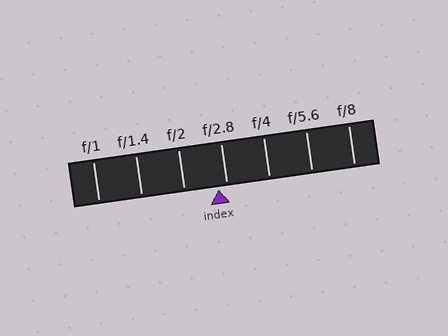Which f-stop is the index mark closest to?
The index mark is closest to f/2.8.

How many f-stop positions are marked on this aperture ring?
There are 7 f-stop positions marked.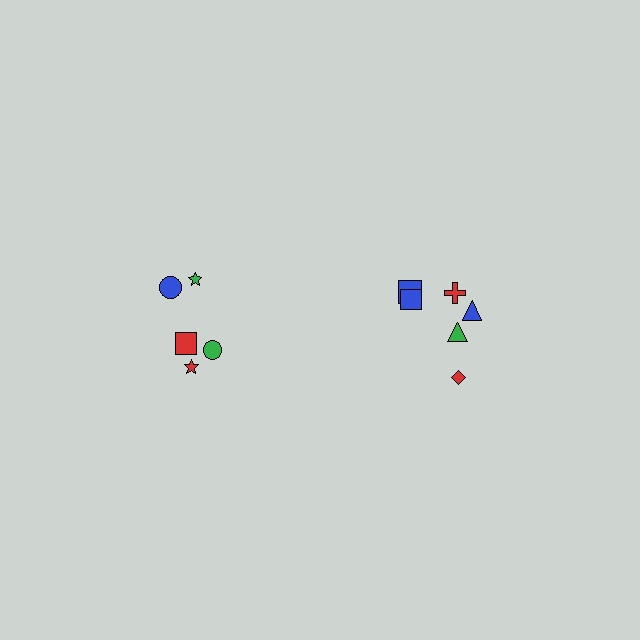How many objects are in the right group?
There are 7 objects.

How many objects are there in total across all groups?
There are 12 objects.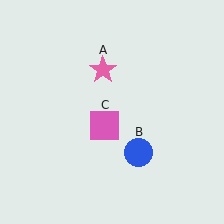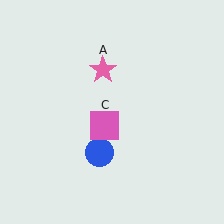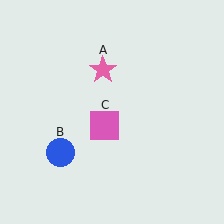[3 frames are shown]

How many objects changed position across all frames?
1 object changed position: blue circle (object B).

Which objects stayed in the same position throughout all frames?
Pink star (object A) and pink square (object C) remained stationary.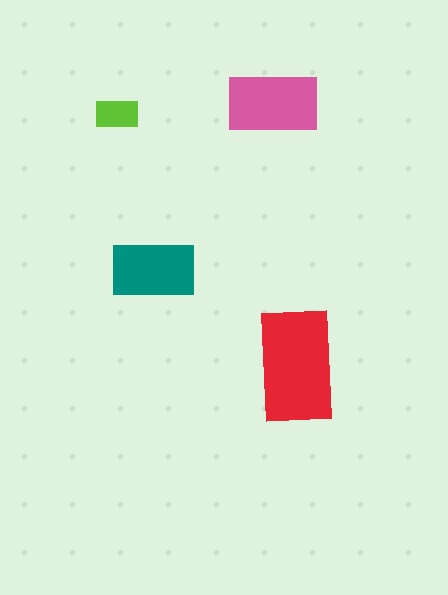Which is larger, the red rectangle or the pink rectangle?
The red one.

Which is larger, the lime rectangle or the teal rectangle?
The teal one.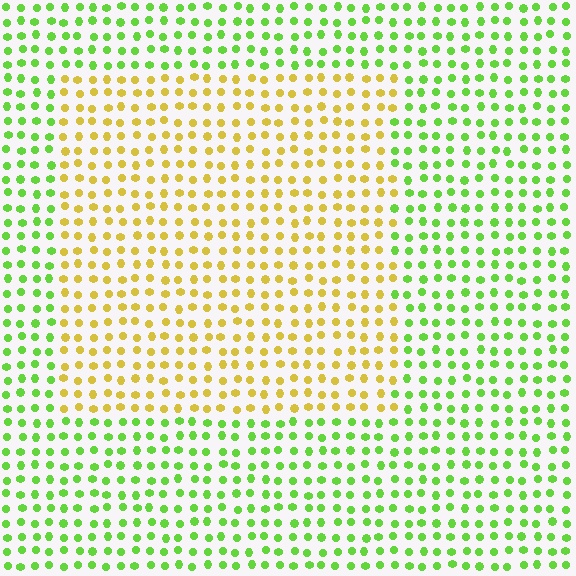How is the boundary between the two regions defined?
The boundary is defined purely by a slight shift in hue (about 54 degrees). Spacing, size, and orientation are identical on both sides.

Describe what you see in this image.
The image is filled with small lime elements in a uniform arrangement. A rectangle-shaped region is visible where the elements are tinted to a slightly different hue, forming a subtle color boundary.